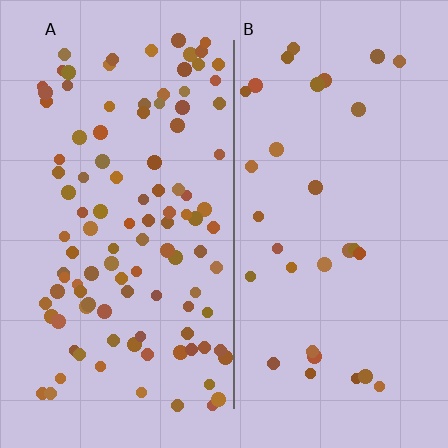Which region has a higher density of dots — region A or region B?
A (the left).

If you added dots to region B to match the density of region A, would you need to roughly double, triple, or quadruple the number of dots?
Approximately triple.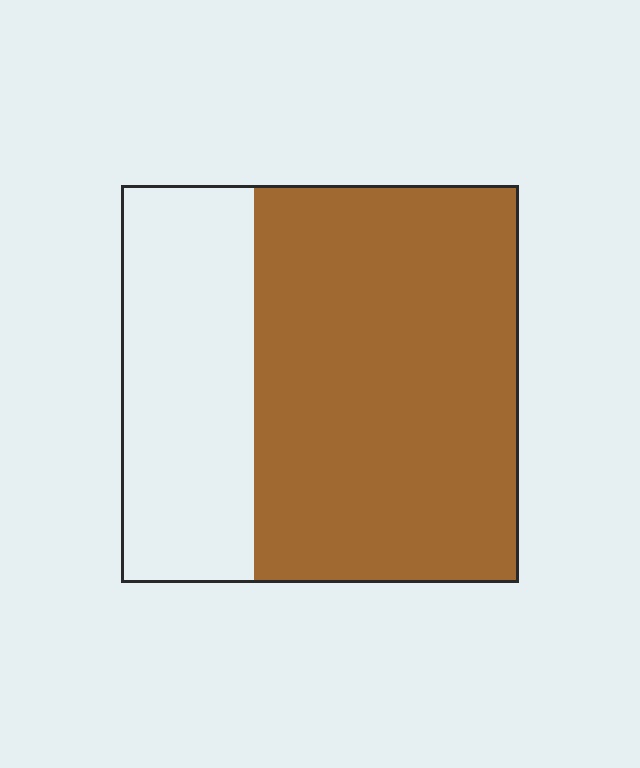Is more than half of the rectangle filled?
Yes.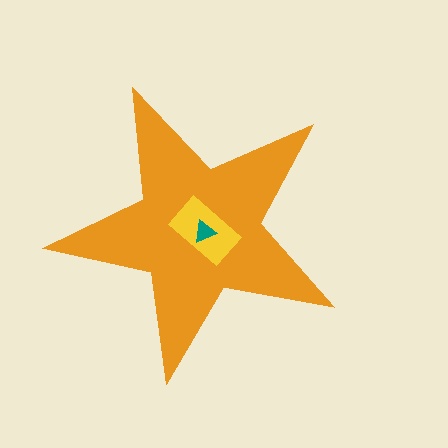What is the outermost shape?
The orange star.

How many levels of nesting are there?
3.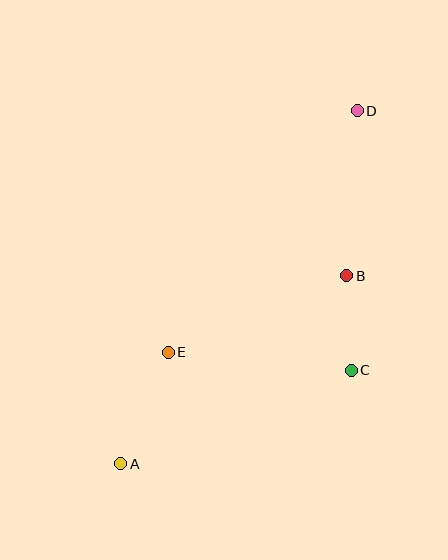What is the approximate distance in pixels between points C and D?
The distance between C and D is approximately 260 pixels.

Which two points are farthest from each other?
Points A and D are farthest from each other.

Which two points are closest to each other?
Points B and C are closest to each other.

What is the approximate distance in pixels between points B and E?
The distance between B and E is approximately 194 pixels.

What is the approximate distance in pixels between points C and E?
The distance between C and E is approximately 184 pixels.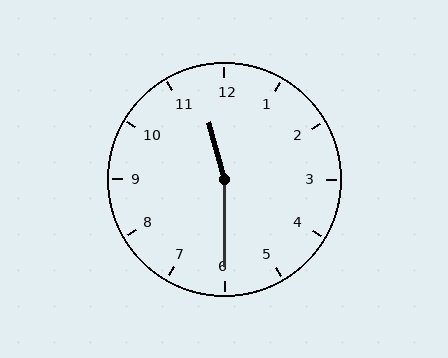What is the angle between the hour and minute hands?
Approximately 165 degrees.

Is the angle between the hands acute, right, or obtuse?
It is obtuse.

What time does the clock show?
11:30.